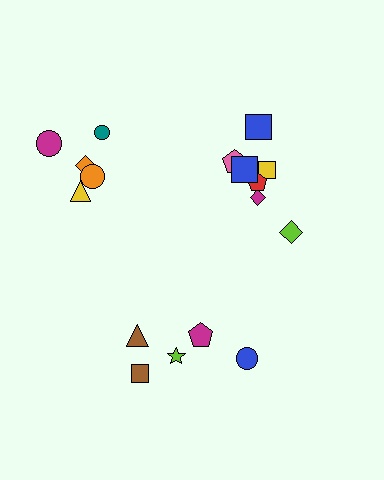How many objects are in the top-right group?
There are 7 objects.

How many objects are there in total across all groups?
There are 17 objects.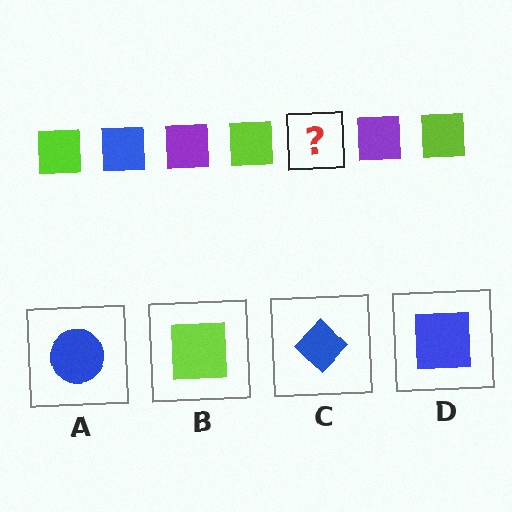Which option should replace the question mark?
Option D.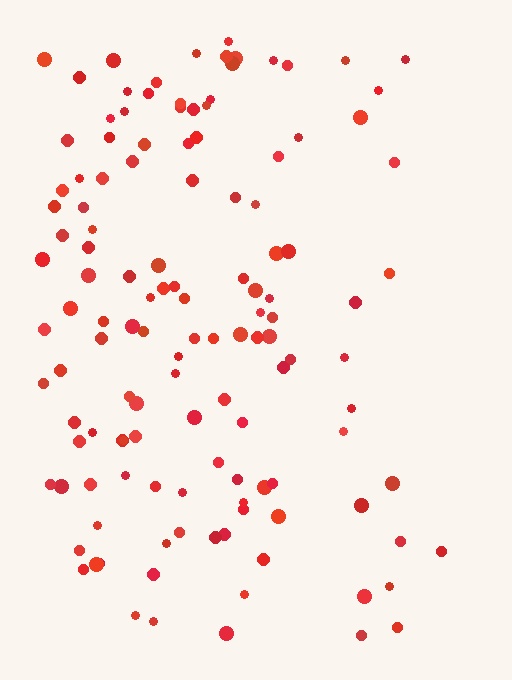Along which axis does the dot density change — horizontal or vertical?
Horizontal.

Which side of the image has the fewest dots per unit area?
The right.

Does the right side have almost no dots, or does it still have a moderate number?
Still a moderate number, just noticeably fewer than the left.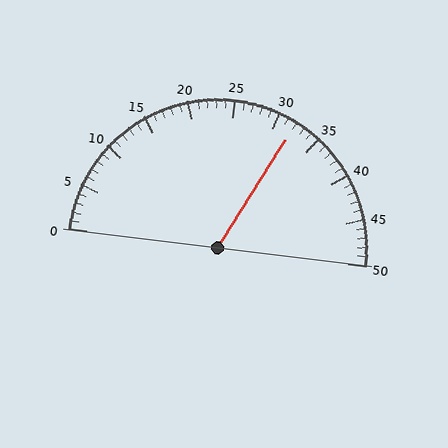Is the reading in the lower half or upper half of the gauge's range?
The reading is in the upper half of the range (0 to 50).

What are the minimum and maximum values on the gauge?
The gauge ranges from 0 to 50.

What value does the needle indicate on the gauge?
The needle indicates approximately 32.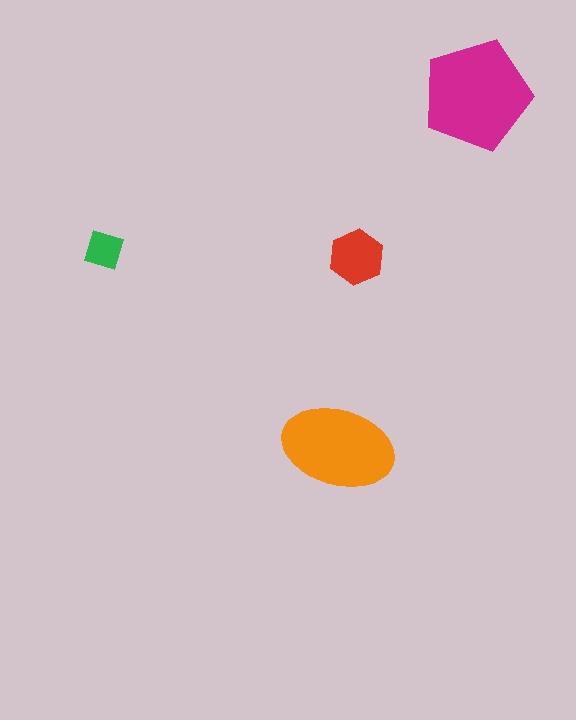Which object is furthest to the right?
The magenta pentagon is rightmost.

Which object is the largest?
The magenta pentagon.